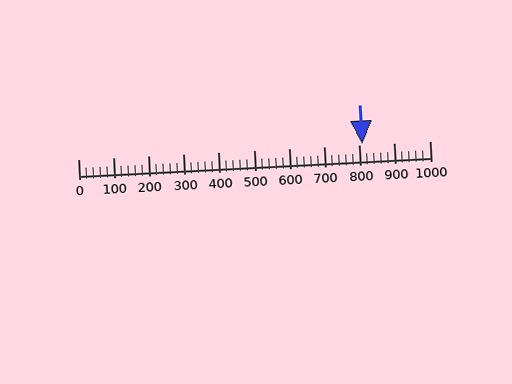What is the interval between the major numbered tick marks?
The major tick marks are spaced 100 units apart.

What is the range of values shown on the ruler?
The ruler shows values from 0 to 1000.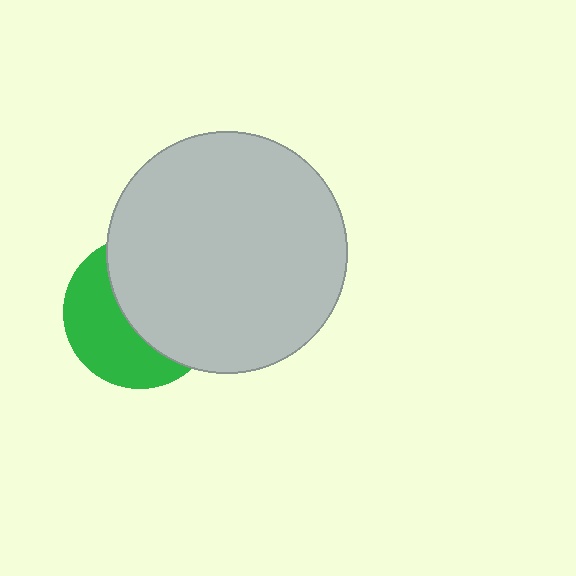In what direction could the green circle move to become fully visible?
The green circle could move left. That would shift it out from behind the light gray circle entirely.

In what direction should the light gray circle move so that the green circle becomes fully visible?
The light gray circle should move right. That is the shortest direction to clear the overlap and leave the green circle fully visible.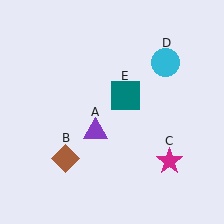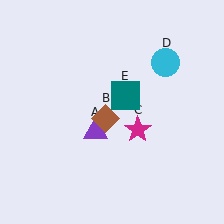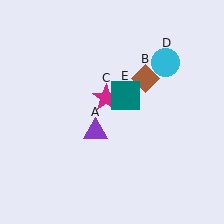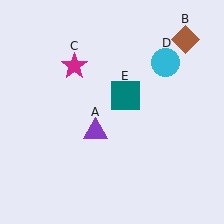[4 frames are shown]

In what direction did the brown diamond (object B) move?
The brown diamond (object B) moved up and to the right.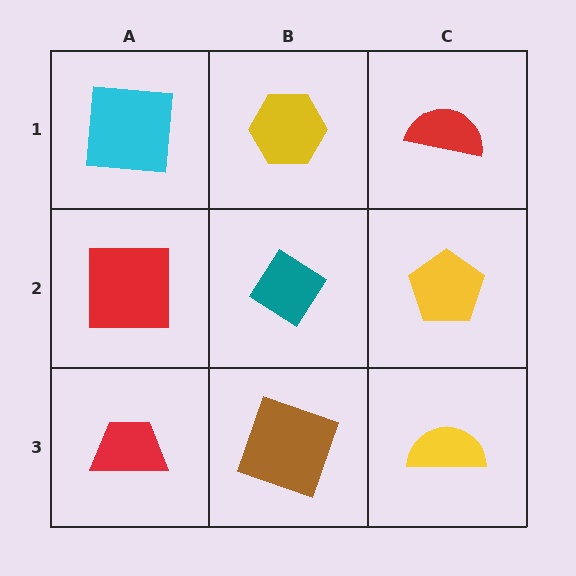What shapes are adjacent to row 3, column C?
A yellow pentagon (row 2, column C), a brown square (row 3, column B).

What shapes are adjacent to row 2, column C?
A red semicircle (row 1, column C), a yellow semicircle (row 3, column C), a teal diamond (row 2, column B).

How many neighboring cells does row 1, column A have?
2.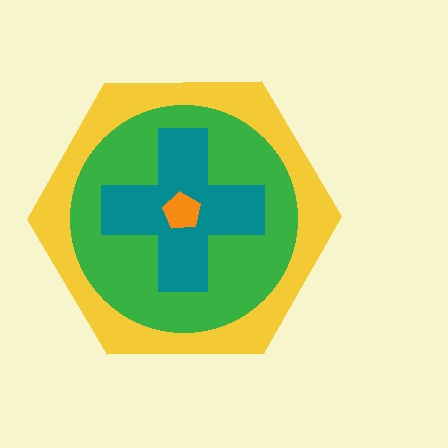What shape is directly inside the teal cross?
The orange pentagon.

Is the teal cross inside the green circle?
Yes.